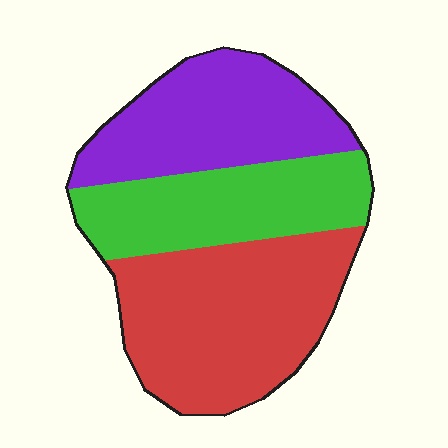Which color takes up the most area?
Red, at roughly 40%.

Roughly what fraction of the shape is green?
Green takes up between a quarter and a half of the shape.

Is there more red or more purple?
Red.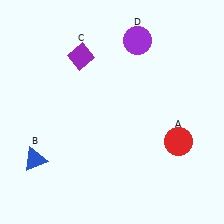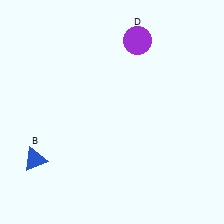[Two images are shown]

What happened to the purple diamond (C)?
The purple diamond (C) was removed in Image 2. It was in the top-left area of Image 1.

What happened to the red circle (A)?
The red circle (A) was removed in Image 2. It was in the bottom-right area of Image 1.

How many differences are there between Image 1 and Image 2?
There are 2 differences between the two images.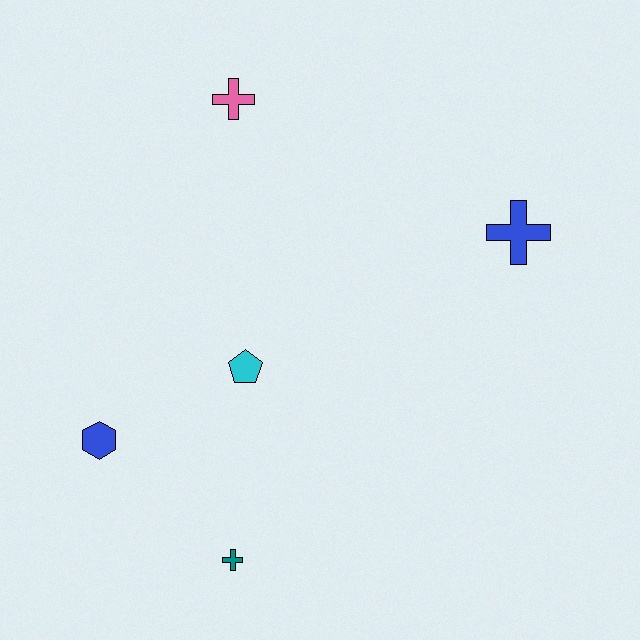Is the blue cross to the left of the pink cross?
No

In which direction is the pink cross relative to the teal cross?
The pink cross is above the teal cross.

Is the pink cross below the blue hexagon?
No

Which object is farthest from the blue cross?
The blue hexagon is farthest from the blue cross.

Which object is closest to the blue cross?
The cyan pentagon is closest to the blue cross.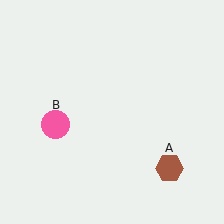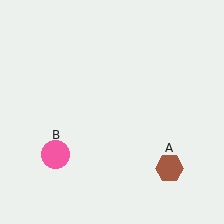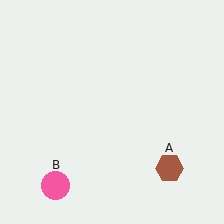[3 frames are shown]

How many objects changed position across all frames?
1 object changed position: pink circle (object B).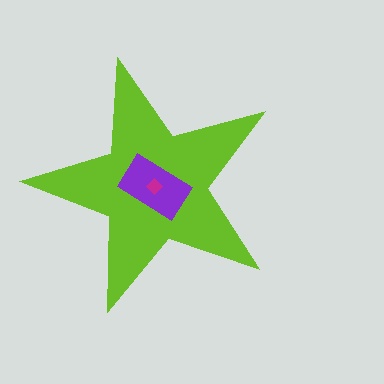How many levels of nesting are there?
3.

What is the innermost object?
The magenta diamond.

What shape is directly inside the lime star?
The purple rectangle.